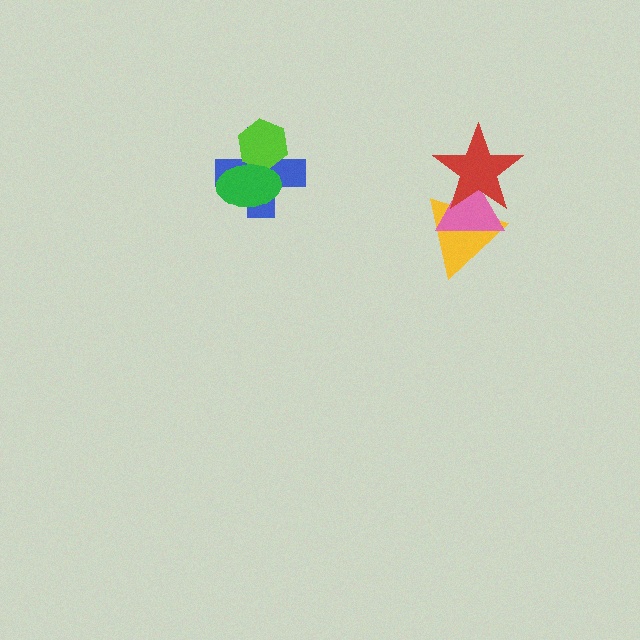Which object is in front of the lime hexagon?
The green ellipse is in front of the lime hexagon.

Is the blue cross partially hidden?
Yes, it is partially covered by another shape.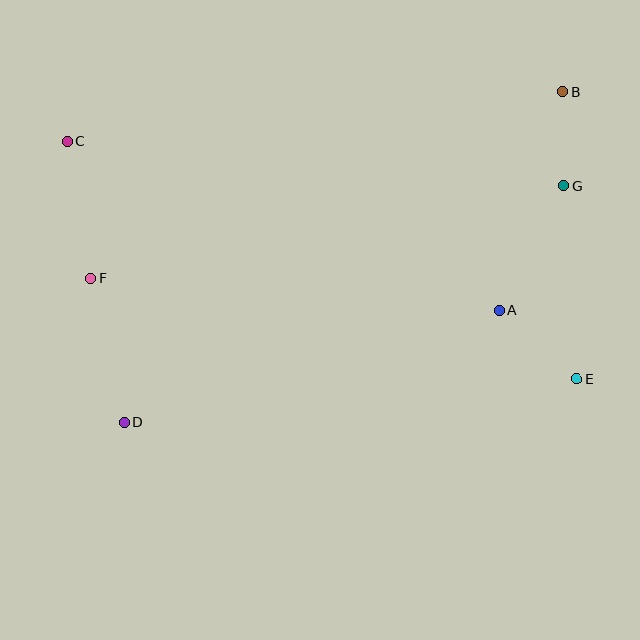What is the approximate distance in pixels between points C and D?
The distance between C and D is approximately 287 pixels.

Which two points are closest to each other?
Points B and G are closest to each other.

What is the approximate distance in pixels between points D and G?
The distance between D and G is approximately 499 pixels.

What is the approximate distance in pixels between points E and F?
The distance between E and F is approximately 496 pixels.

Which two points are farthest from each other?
Points C and E are farthest from each other.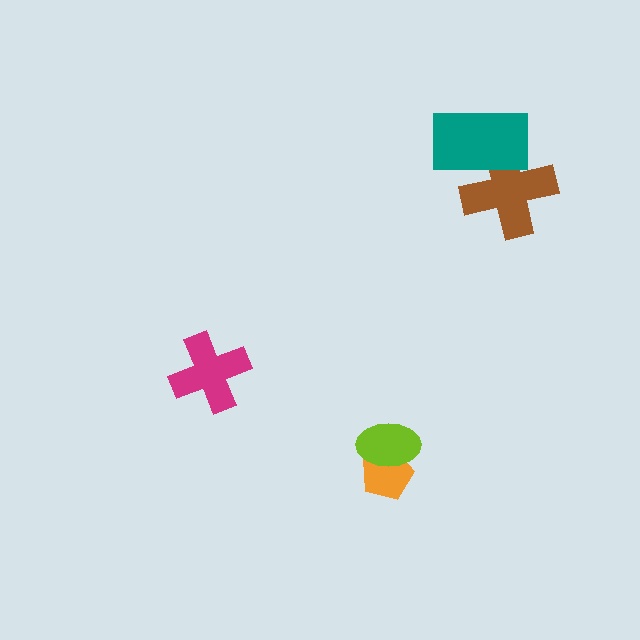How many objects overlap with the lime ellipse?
1 object overlaps with the lime ellipse.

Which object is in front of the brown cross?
The teal rectangle is in front of the brown cross.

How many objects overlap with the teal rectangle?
1 object overlaps with the teal rectangle.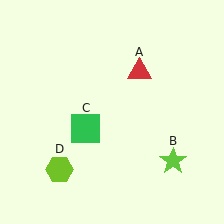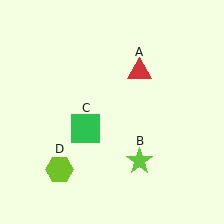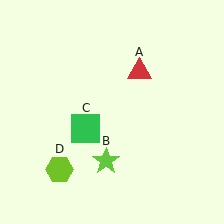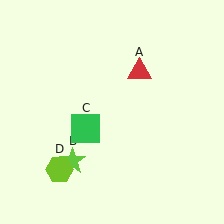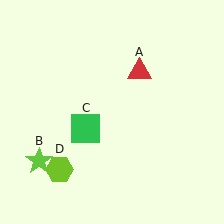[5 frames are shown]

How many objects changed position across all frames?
1 object changed position: lime star (object B).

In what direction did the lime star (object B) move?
The lime star (object B) moved left.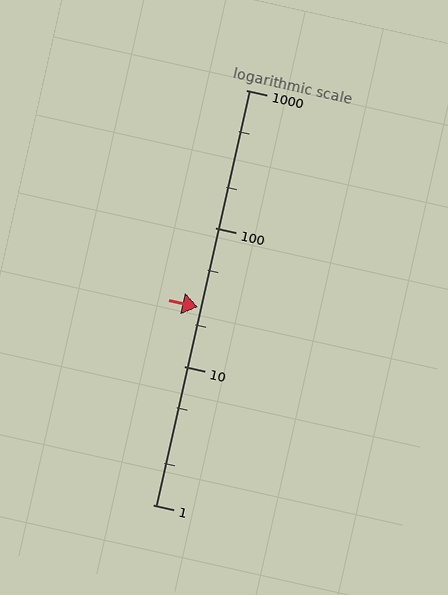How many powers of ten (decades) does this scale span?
The scale spans 3 decades, from 1 to 1000.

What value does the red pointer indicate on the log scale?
The pointer indicates approximately 27.